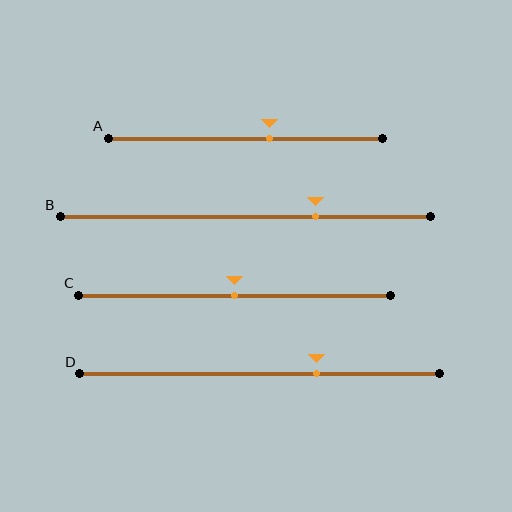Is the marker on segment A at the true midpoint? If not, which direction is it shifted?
No, the marker on segment A is shifted to the right by about 9% of the segment length.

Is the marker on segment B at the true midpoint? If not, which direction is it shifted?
No, the marker on segment B is shifted to the right by about 19% of the segment length.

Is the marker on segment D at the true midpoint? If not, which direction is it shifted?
No, the marker on segment D is shifted to the right by about 16% of the segment length.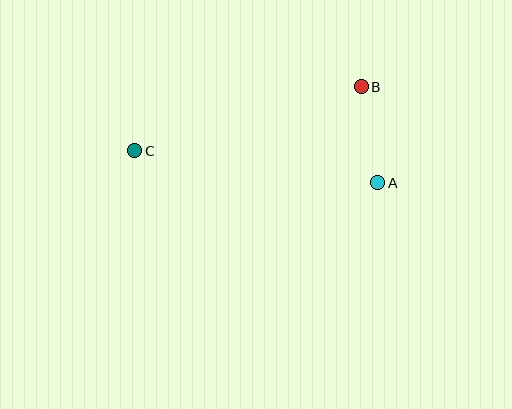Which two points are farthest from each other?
Points A and C are farthest from each other.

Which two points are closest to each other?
Points A and B are closest to each other.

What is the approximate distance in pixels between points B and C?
The distance between B and C is approximately 235 pixels.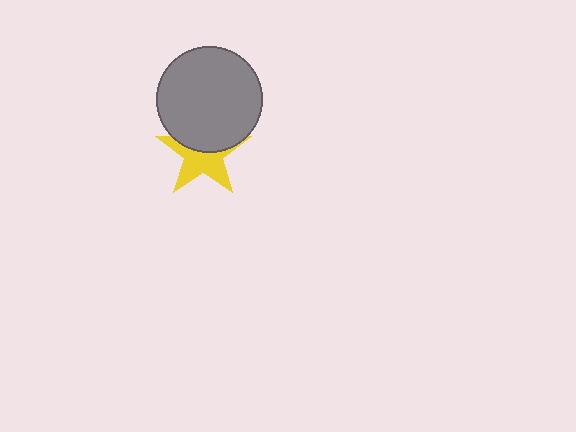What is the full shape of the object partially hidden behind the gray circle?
The partially hidden object is a yellow star.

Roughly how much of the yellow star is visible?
About half of it is visible (roughly 56%).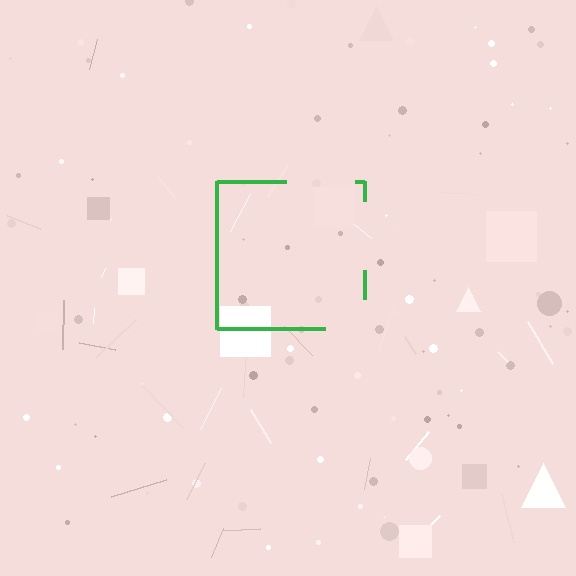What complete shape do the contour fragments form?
The contour fragments form a square.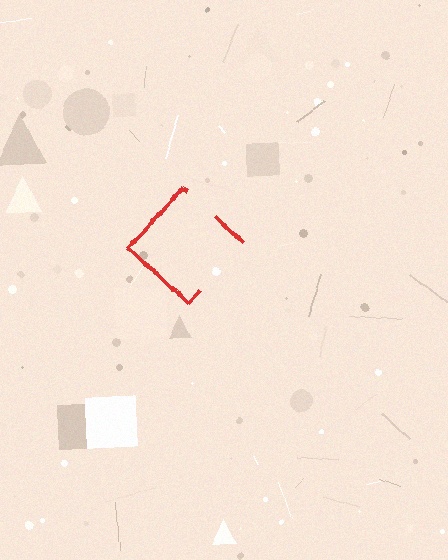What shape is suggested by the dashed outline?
The dashed outline suggests a diamond.